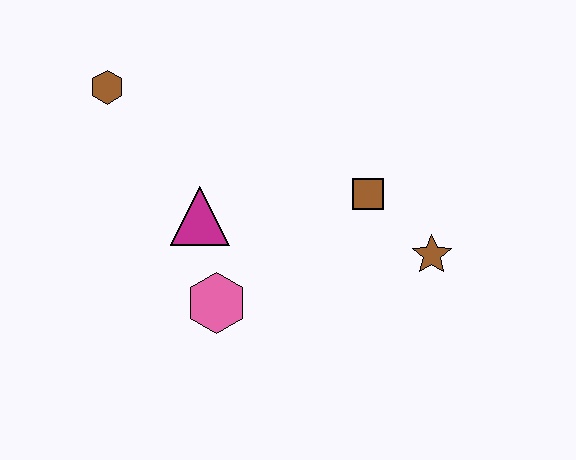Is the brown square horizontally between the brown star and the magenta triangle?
Yes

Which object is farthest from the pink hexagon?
The brown hexagon is farthest from the pink hexagon.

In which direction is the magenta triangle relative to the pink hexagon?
The magenta triangle is above the pink hexagon.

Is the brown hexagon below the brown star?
No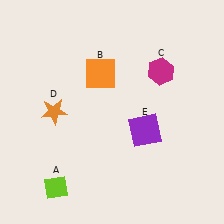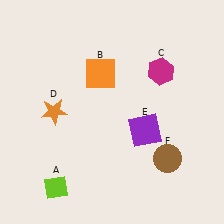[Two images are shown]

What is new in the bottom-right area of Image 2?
A brown circle (F) was added in the bottom-right area of Image 2.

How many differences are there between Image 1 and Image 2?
There is 1 difference between the two images.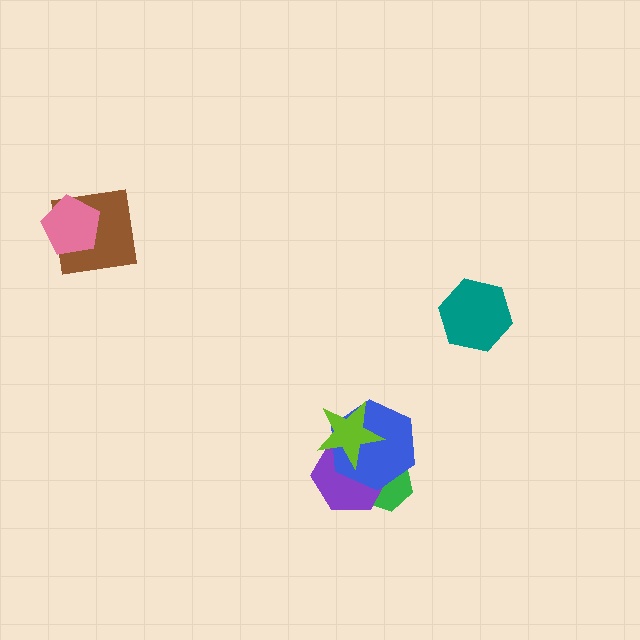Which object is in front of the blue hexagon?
The lime star is in front of the blue hexagon.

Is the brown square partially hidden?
Yes, it is partially covered by another shape.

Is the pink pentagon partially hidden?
No, no other shape covers it.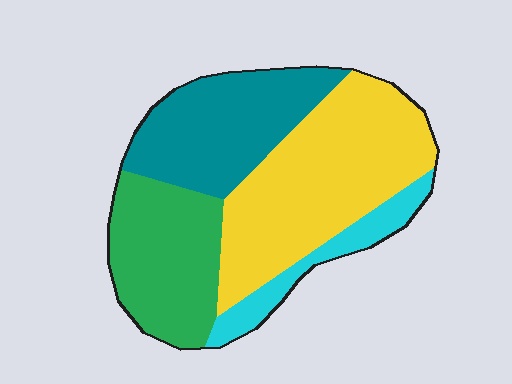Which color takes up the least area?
Cyan, at roughly 10%.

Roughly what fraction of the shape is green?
Green covers about 25% of the shape.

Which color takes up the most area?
Yellow, at roughly 40%.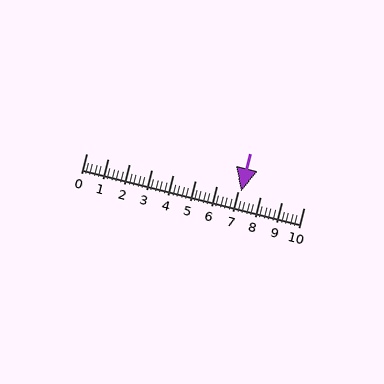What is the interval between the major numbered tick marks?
The major tick marks are spaced 1 units apart.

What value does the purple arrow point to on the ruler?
The purple arrow points to approximately 7.1.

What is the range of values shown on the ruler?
The ruler shows values from 0 to 10.